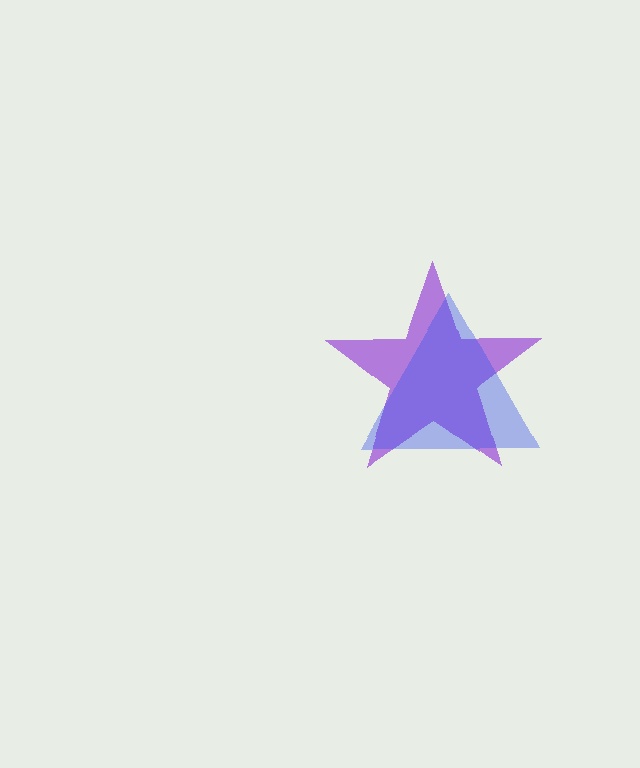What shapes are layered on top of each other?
The layered shapes are: a purple star, a blue triangle.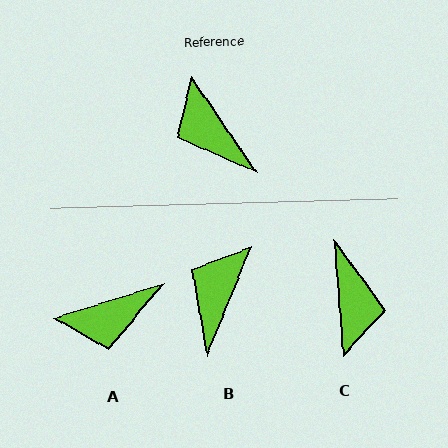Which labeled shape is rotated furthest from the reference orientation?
C, about 150 degrees away.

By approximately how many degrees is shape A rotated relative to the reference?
Approximately 74 degrees counter-clockwise.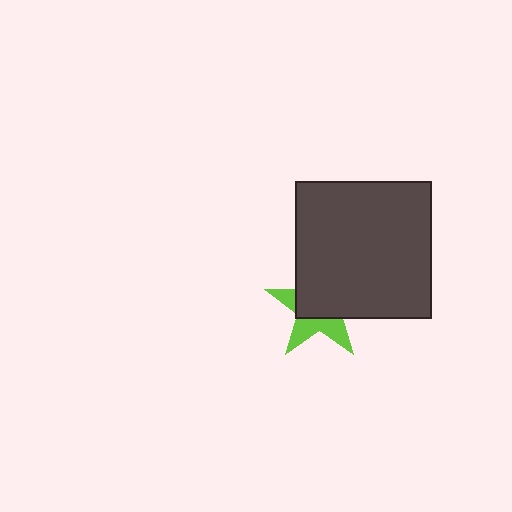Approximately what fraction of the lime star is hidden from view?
Roughly 60% of the lime star is hidden behind the dark gray square.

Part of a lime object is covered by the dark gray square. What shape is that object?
It is a star.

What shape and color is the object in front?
The object in front is a dark gray square.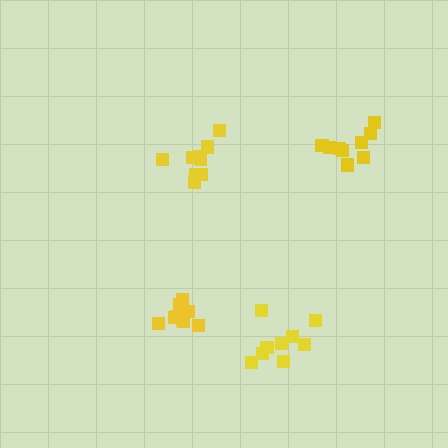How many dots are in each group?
Group 1: 9 dots, Group 2: 10 dots, Group 3: 9 dots, Group 4: 11 dots (39 total).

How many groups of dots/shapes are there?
There are 4 groups.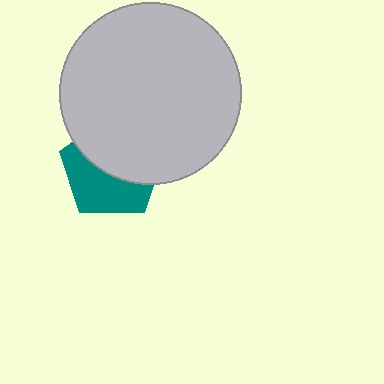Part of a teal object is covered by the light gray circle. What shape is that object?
It is a pentagon.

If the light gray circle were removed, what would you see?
You would see the complete teal pentagon.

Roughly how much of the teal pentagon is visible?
About half of it is visible (roughly 47%).